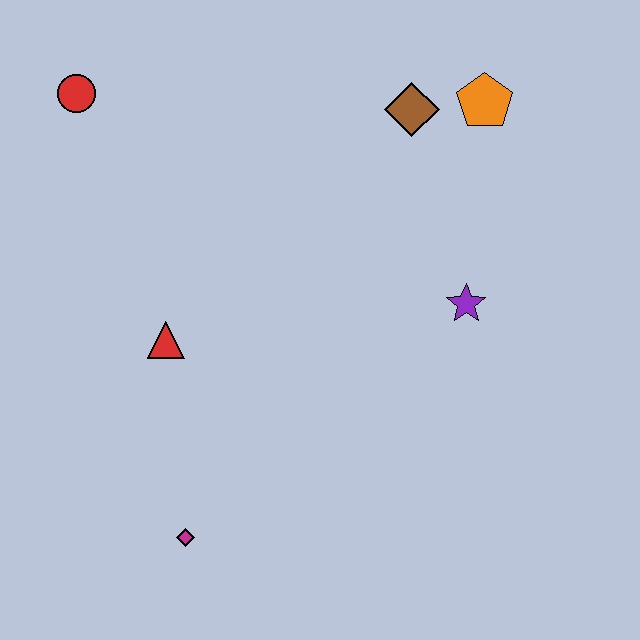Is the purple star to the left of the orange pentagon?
Yes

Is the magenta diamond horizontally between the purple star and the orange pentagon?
No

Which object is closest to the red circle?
The red triangle is closest to the red circle.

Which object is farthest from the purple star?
The red circle is farthest from the purple star.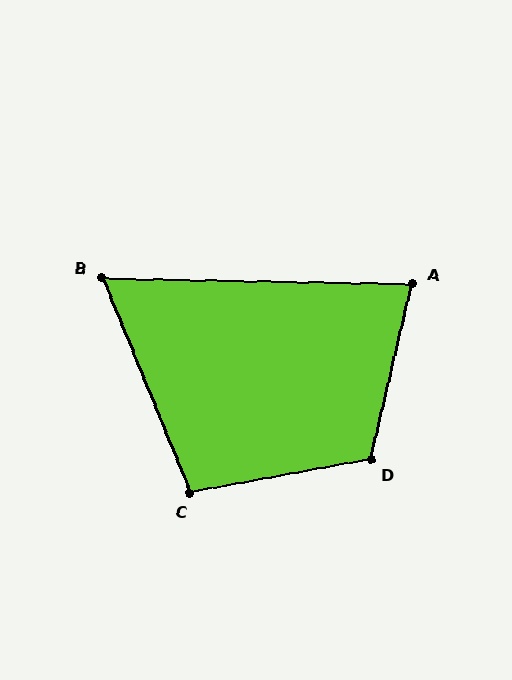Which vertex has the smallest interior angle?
B, at approximately 67 degrees.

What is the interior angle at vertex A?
Approximately 78 degrees (acute).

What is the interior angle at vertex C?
Approximately 102 degrees (obtuse).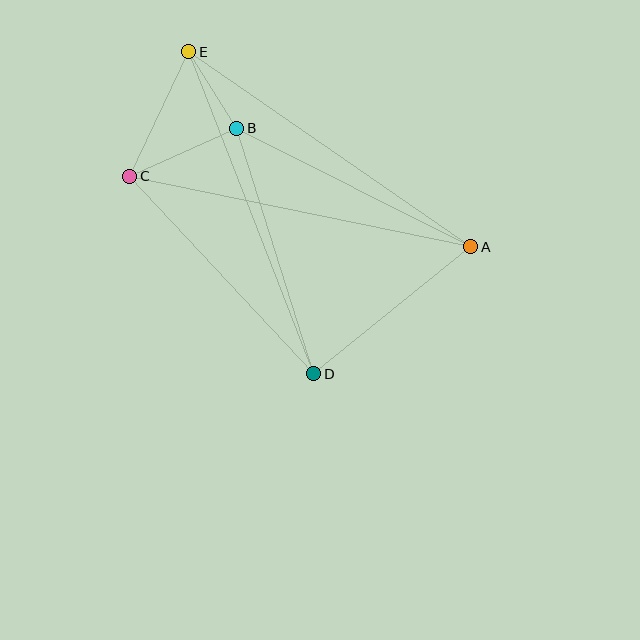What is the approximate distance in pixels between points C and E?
The distance between C and E is approximately 138 pixels.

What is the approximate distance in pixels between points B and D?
The distance between B and D is approximately 257 pixels.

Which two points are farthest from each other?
Points A and C are farthest from each other.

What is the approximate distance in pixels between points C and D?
The distance between C and D is approximately 270 pixels.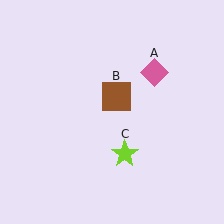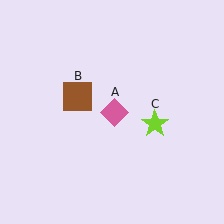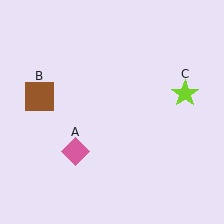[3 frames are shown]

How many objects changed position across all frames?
3 objects changed position: pink diamond (object A), brown square (object B), lime star (object C).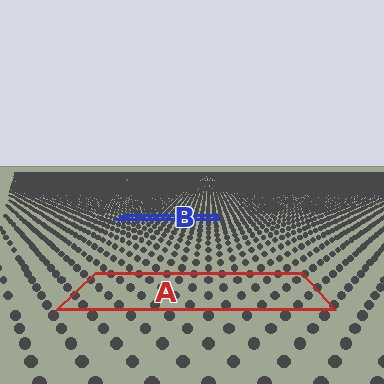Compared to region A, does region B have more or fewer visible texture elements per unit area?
Region B has more texture elements per unit area — they are packed more densely because it is farther away.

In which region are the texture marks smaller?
The texture marks are smaller in region B, because it is farther away.